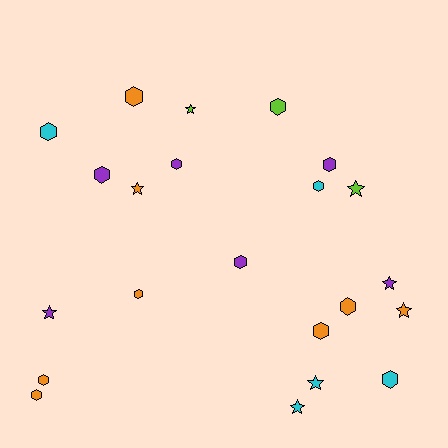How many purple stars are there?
There are 2 purple stars.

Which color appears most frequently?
Orange, with 8 objects.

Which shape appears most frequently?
Hexagon, with 14 objects.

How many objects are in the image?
There are 22 objects.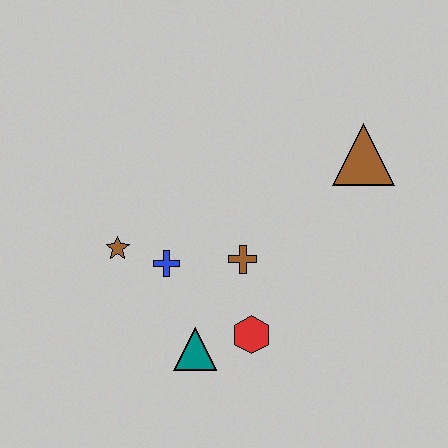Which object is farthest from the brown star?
The brown triangle is farthest from the brown star.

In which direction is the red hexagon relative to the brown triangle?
The red hexagon is below the brown triangle.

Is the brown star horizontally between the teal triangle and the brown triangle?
No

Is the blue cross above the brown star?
No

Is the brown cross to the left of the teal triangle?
No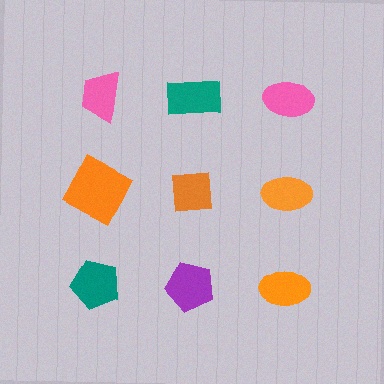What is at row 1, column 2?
A teal rectangle.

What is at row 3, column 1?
A teal pentagon.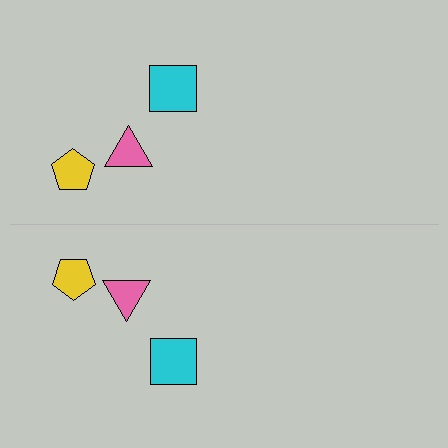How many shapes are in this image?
There are 6 shapes in this image.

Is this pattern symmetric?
Yes, this pattern has bilateral (reflection) symmetry.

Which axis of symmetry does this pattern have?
The pattern has a horizontal axis of symmetry running through the center of the image.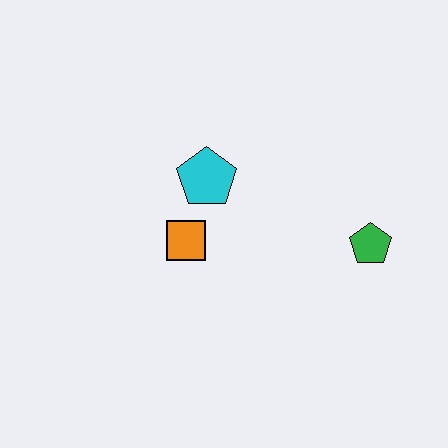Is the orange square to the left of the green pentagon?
Yes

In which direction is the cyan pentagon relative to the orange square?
The cyan pentagon is above the orange square.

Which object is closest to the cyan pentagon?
The orange square is closest to the cyan pentagon.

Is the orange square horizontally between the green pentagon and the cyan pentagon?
No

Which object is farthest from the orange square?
The green pentagon is farthest from the orange square.